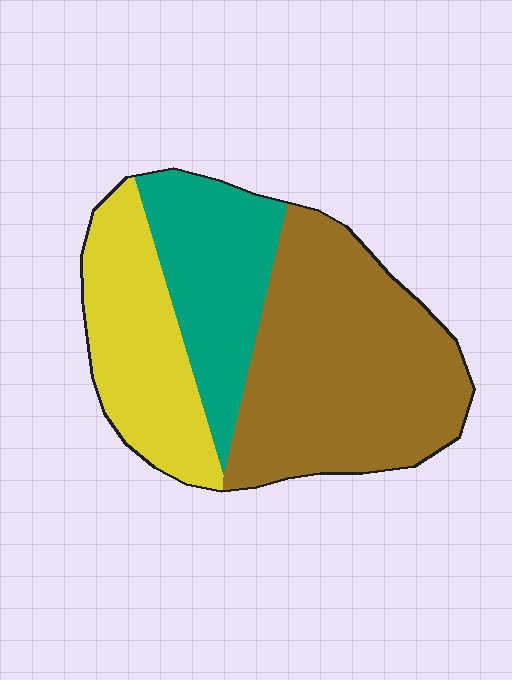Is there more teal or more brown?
Brown.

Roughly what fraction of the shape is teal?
Teal takes up about one quarter (1/4) of the shape.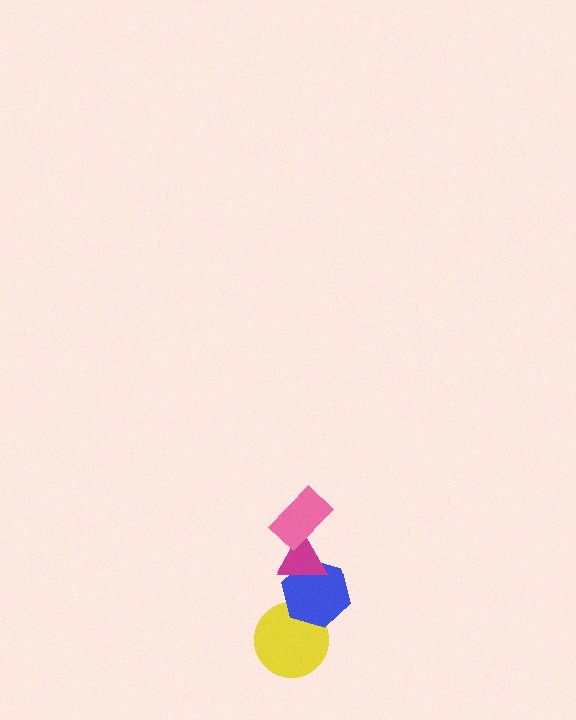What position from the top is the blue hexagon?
The blue hexagon is 3rd from the top.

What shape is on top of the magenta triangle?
The pink rectangle is on top of the magenta triangle.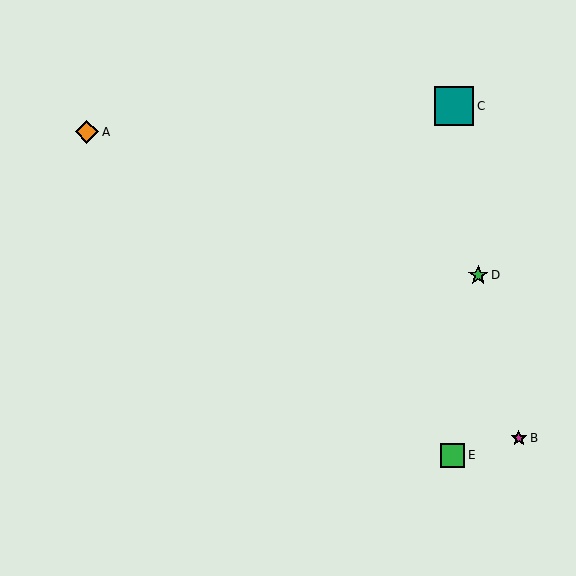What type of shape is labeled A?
Shape A is an orange diamond.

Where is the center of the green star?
The center of the green star is at (478, 275).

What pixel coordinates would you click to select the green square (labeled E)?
Click at (453, 455) to select the green square E.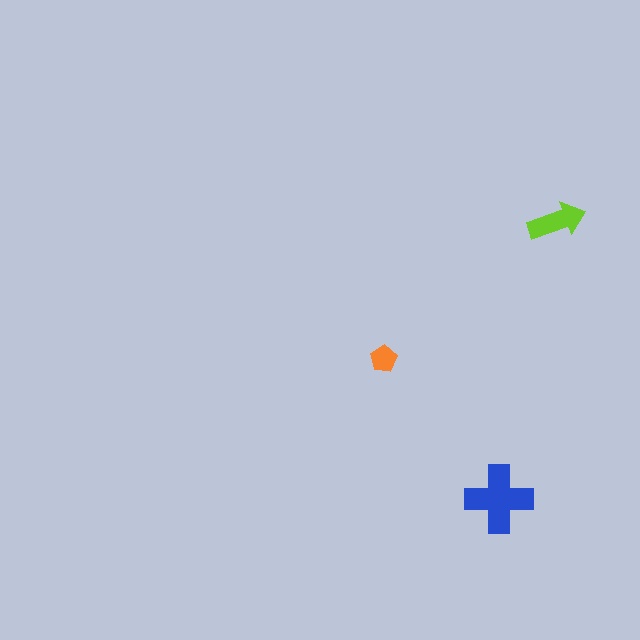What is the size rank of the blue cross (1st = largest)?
1st.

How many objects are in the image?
There are 3 objects in the image.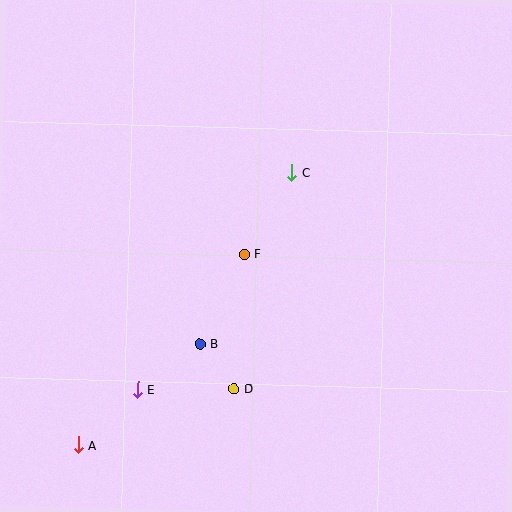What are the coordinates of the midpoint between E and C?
The midpoint between E and C is at (215, 281).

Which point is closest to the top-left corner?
Point C is closest to the top-left corner.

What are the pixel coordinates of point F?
Point F is at (245, 254).